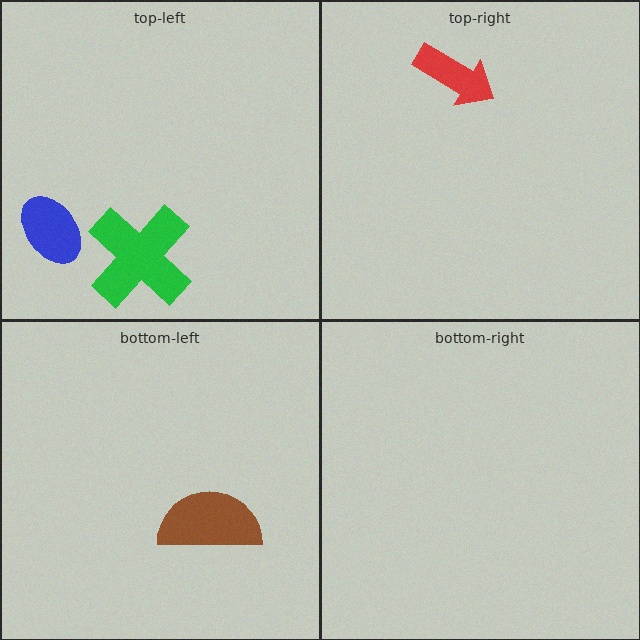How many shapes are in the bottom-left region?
1.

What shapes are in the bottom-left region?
The brown semicircle.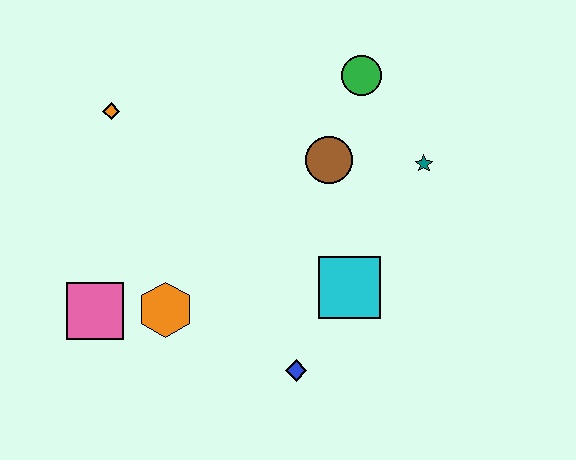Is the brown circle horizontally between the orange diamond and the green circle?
Yes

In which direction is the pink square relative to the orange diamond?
The pink square is below the orange diamond.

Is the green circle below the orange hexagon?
No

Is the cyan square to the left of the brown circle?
No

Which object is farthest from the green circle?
The pink square is farthest from the green circle.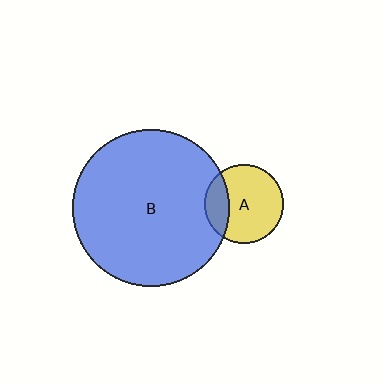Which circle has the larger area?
Circle B (blue).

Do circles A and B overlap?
Yes.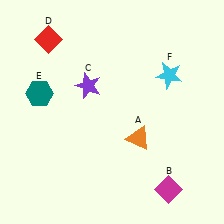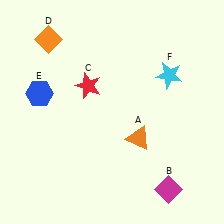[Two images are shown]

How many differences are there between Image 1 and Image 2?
There are 3 differences between the two images.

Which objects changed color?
C changed from purple to red. D changed from red to orange. E changed from teal to blue.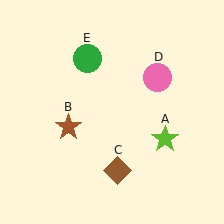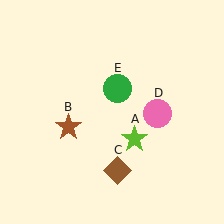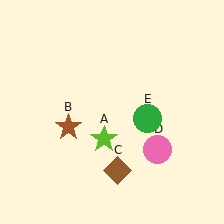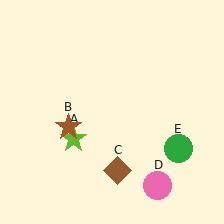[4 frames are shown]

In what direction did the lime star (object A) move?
The lime star (object A) moved left.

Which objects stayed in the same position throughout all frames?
Brown star (object B) and brown diamond (object C) remained stationary.